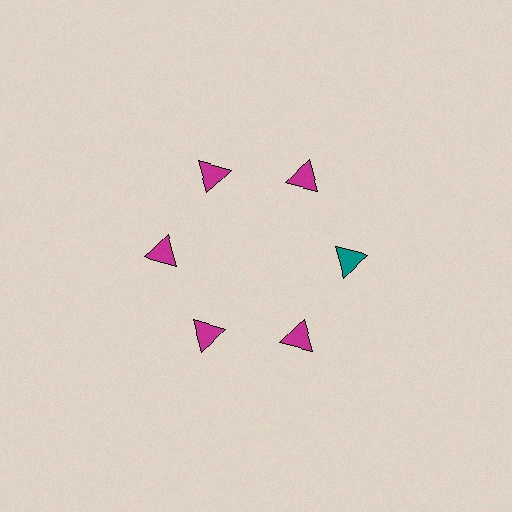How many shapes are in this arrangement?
There are 6 shapes arranged in a ring pattern.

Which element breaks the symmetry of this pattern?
The teal triangle at roughly the 3 o'clock position breaks the symmetry. All other shapes are magenta triangles.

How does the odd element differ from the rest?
It has a different color: teal instead of magenta.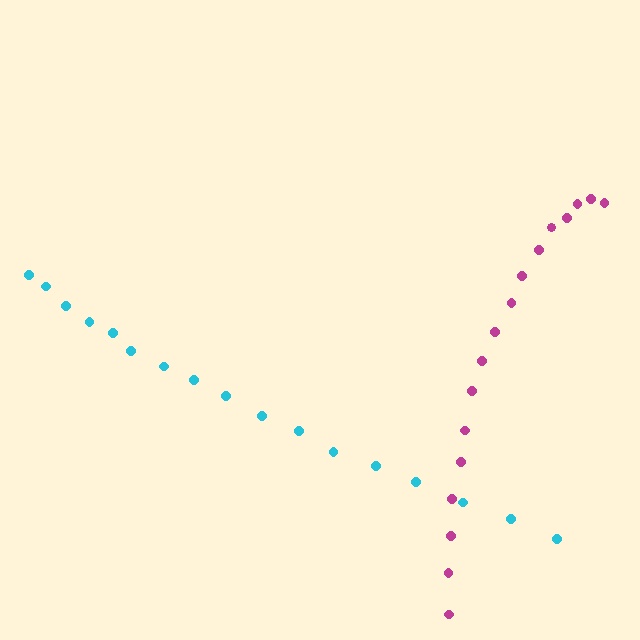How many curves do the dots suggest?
There are 2 distinct paths.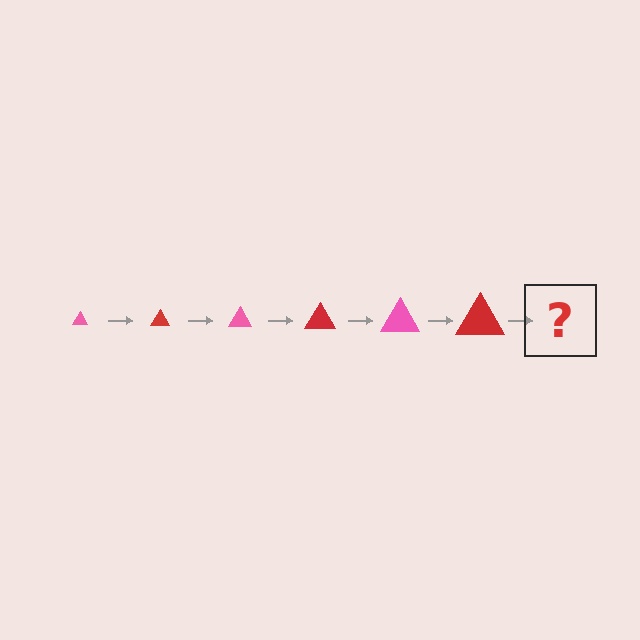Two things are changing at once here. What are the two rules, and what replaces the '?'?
The two rules are that the triangle grows larger each step and the color cycles through pink and red. The '?' should be a pink triangle, larger than the previous one.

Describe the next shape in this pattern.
It should be a pink triangle, larger than the previous one.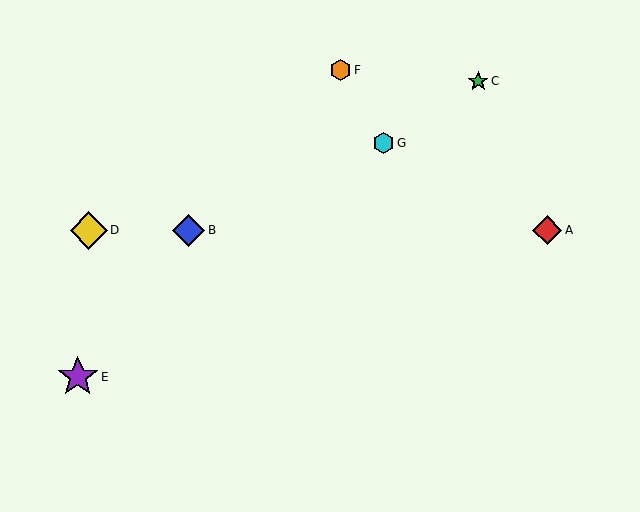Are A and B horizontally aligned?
Yes, both are at y≈230.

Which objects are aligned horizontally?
Objects A, B, D are aligned horizontally.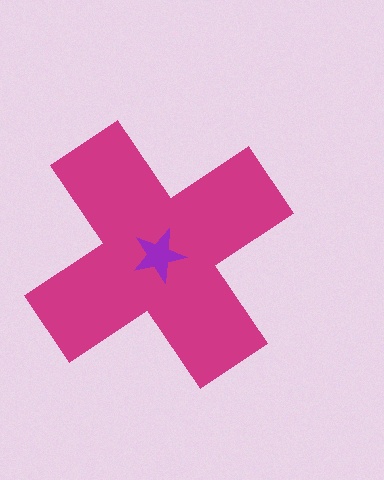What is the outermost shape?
The magenta cross.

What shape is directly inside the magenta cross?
The purple star.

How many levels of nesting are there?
2.